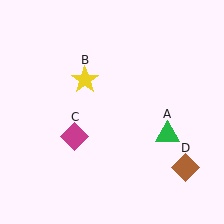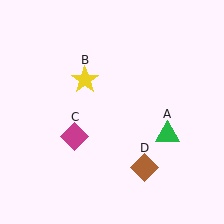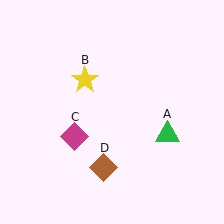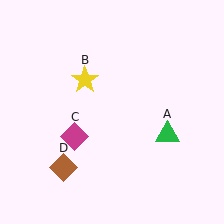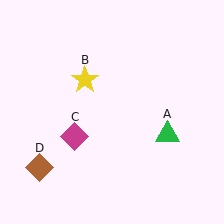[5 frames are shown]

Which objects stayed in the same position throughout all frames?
Green triangle (object A) and yellow star (object B) and magenta diamond (object C) remained stationary.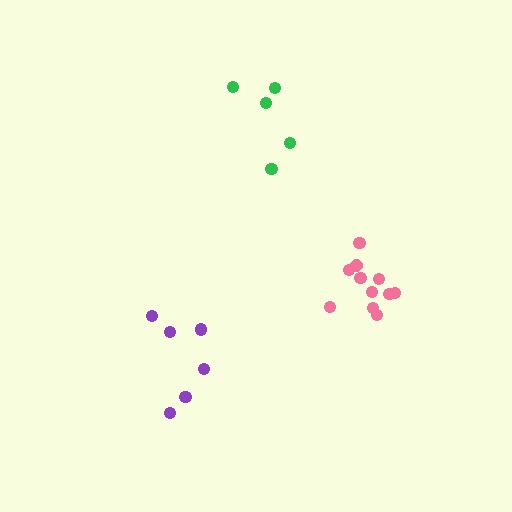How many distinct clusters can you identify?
There are 3 distinct clusters.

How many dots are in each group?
Group 1: 11 dots, Group 2: 5 dots, Group 3: 6 dots (22 total).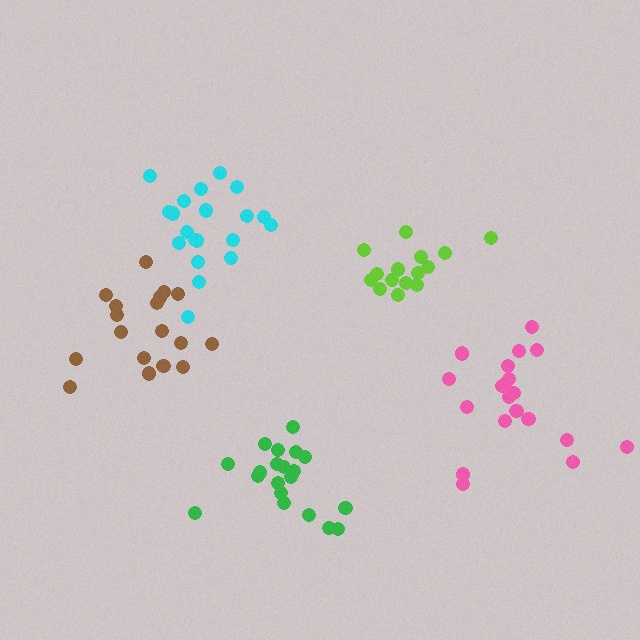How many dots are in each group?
Group 1: 15 dots, Group 2: 19 dots, Group 3: 21 dots, Group 4: 20 dots, Group 5: 20 dots (95 total).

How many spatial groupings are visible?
There are 5 spatial groupings.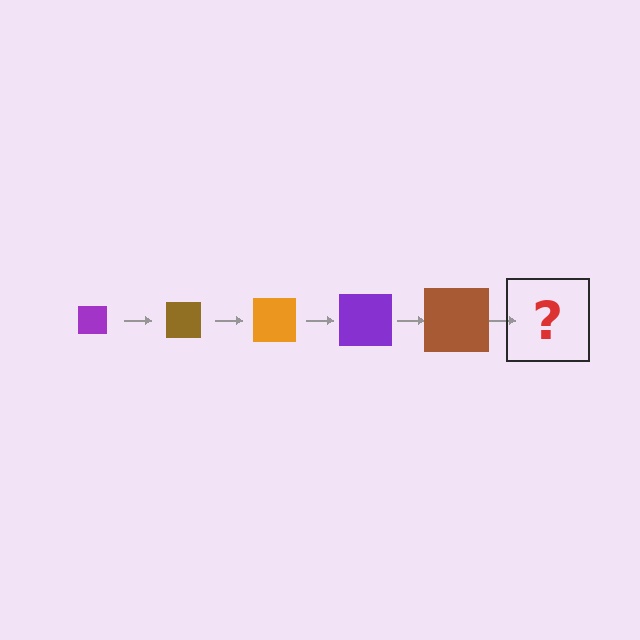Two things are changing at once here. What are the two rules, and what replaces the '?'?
The two rules are that the square grows larger each step and the color cycles through purple, brown, and orange. The '?' should be an orange square, larger than the previous one.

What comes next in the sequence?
The next element should be an orange square, larger than the previous one.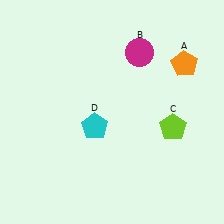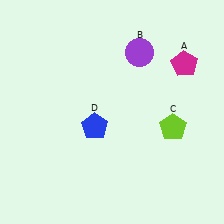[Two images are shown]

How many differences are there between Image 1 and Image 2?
There are 3 differences between the two images.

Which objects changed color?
A changed from orange to magenta. B changed from magenta to purple. D changed from cyan to blue.